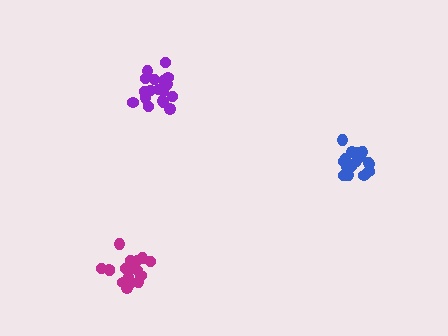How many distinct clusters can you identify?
There are 3 distinct clusters.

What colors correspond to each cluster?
The clusters are colored: blue, purple, magenta.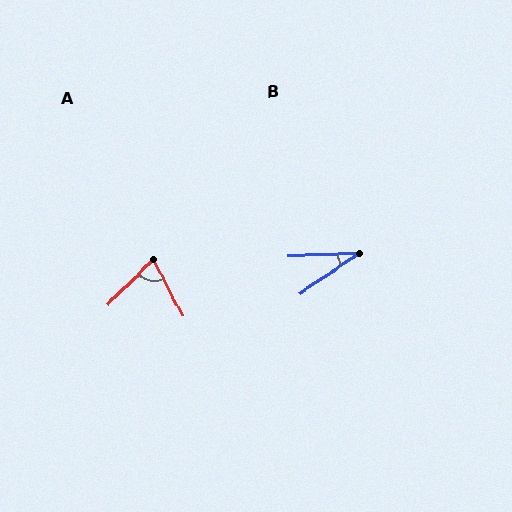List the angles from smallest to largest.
B (32°), A (73°).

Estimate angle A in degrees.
Approximately 73 degrees.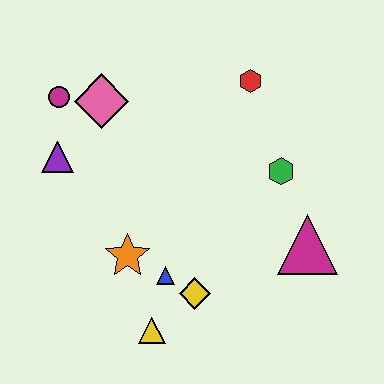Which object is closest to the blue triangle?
The yellow diamond is closest to the blue triangle.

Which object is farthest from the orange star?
The red hexagon is farthest from the orange star.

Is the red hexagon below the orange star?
No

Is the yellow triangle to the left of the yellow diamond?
Yes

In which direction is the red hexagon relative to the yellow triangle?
The red hexagon is above the yellow triangle.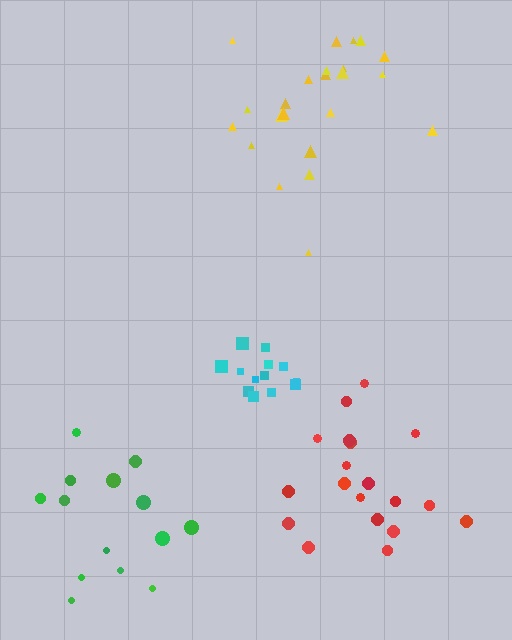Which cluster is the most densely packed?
Cyan.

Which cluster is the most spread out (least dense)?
Red.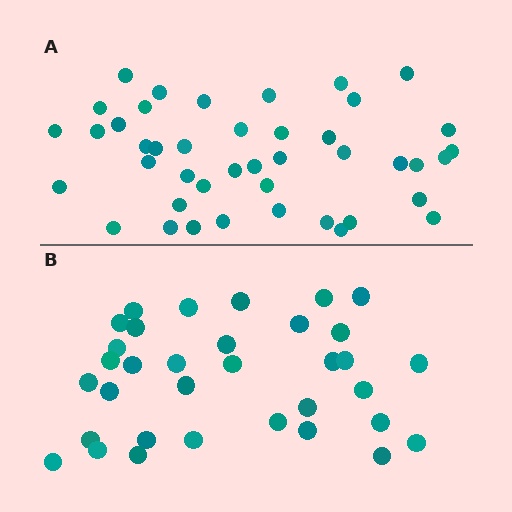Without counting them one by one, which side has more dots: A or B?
Region A (the top region) has more dots.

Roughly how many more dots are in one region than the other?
Region A has roughly 8 or so more dots than region B.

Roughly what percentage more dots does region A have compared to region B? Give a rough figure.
About 25% more.